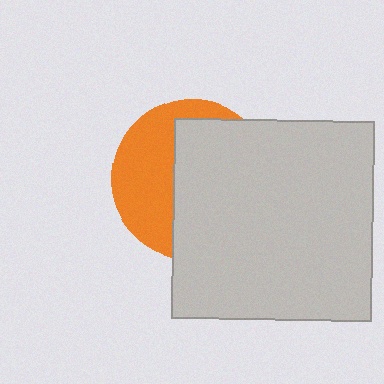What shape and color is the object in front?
The object in front is a light gray square.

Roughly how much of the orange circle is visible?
A small part of it is visible (roughly 41%).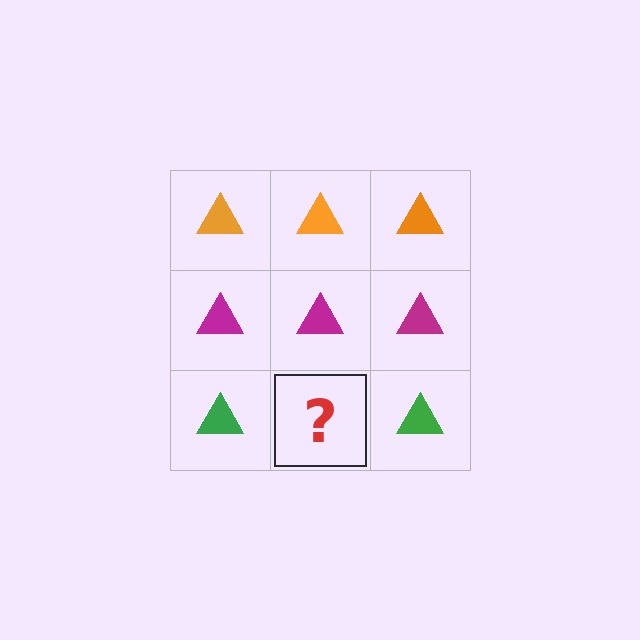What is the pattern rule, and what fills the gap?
The rule is that each row has a consistent color. The gap should be filled with a green triangle.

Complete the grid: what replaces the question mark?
The question mark should be replaced with a green triangle.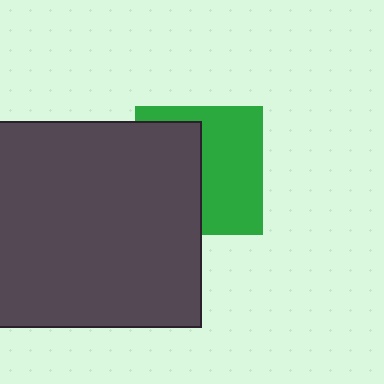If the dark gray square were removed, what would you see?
You would see the complete green square.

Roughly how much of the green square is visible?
About half of it is visible (roughly 55%).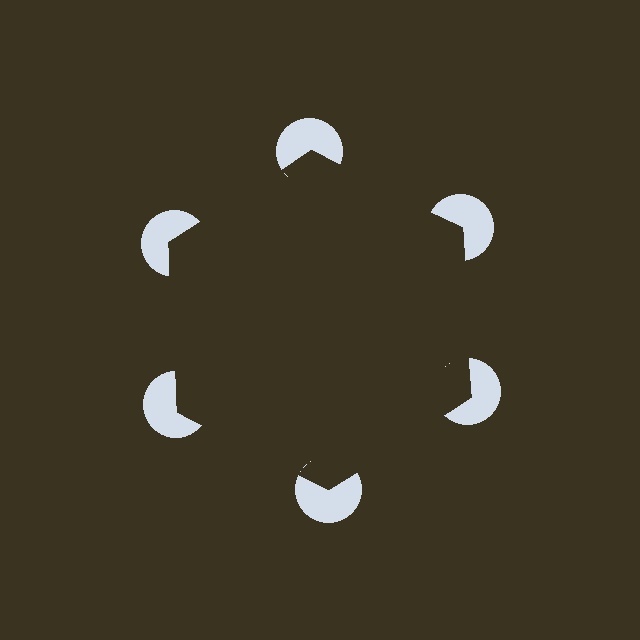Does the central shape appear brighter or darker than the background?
It typically appears slightly darker than the background, even though no actual brightness change is drawn.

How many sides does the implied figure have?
6 sides.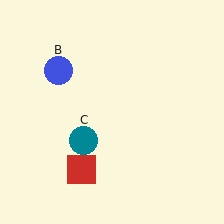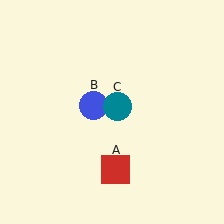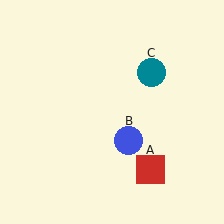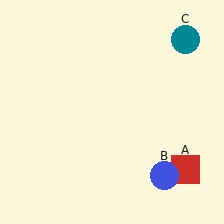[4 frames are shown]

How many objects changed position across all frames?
3 objects changed position: red square (object A), blue circle (object B), teal circle (object C).